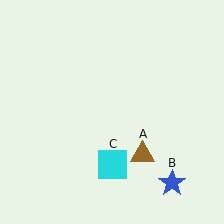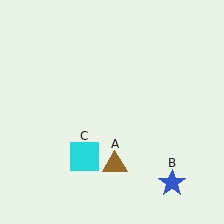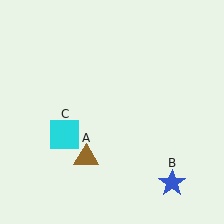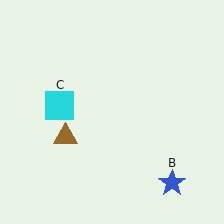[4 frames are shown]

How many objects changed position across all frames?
2 objects changed position: brown triangle (object A), cyan square (object C).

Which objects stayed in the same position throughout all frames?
Blue star (object B) remained stationary.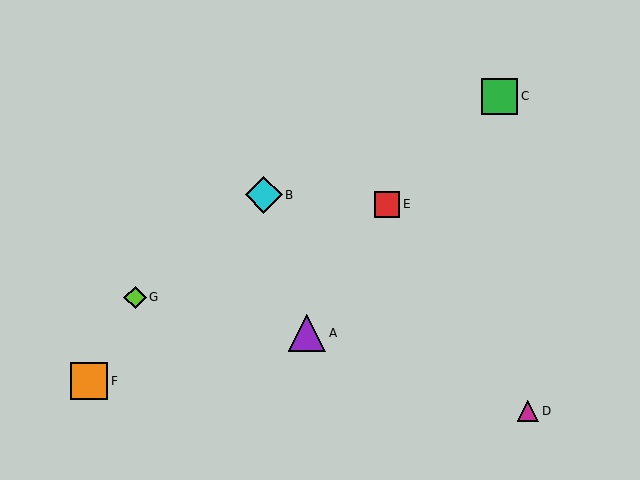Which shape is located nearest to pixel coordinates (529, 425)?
The magenta triangle (labeled D) at (528, 411) is nearest to that location.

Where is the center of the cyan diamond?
The center of the cyan diamond is at (264, 195).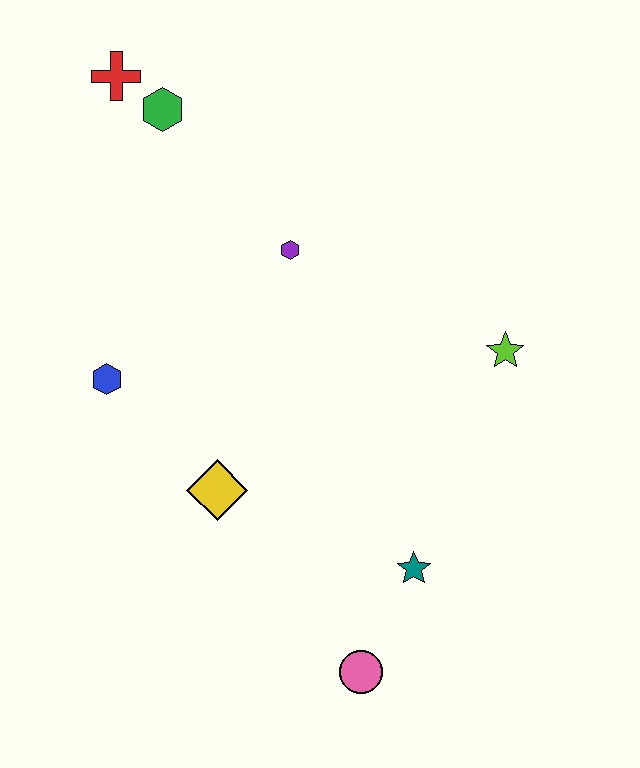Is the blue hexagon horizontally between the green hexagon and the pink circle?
No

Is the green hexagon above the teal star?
Yes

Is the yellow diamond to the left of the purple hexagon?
Yes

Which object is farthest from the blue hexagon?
The lime star is farthest from the blue hexagon.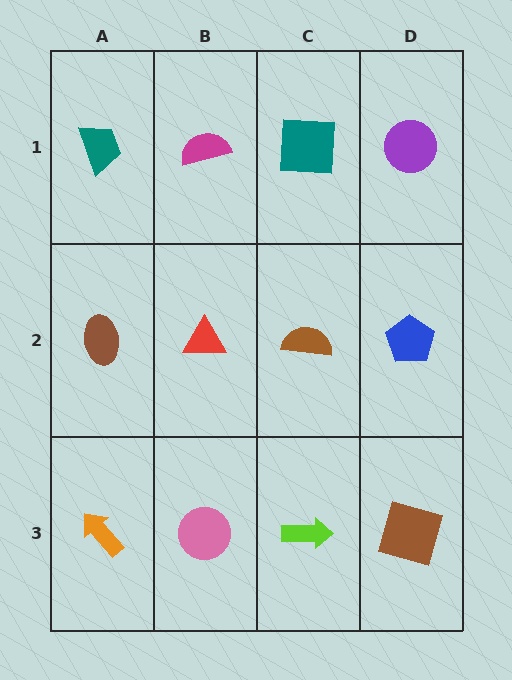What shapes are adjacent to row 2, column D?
A purple circle (row 1, column D), a brown square (row 3, column D), a brown semicircle (row 2, column C).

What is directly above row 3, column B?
A red triangle.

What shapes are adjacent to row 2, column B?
A magenta semicircle (row 1, column B), a pink circle (row 3, column B), a brown ellipse (row 2, column A), a brown semicircle (row 2, column C).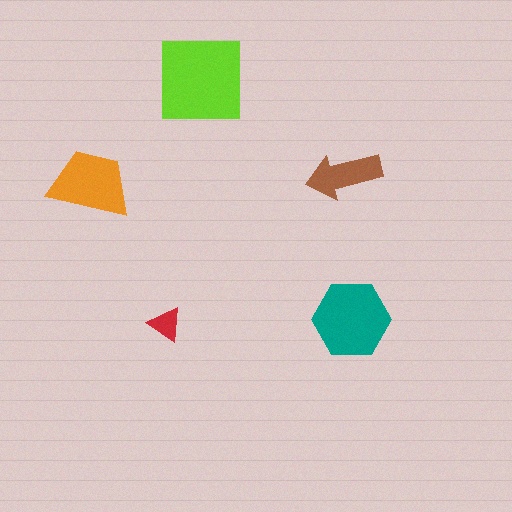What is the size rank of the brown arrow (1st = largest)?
4th.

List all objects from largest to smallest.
The lime square, the teal hexagon, the orange trapezoid, the brown arrow, the red triangle.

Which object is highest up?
The lime square is topmost.